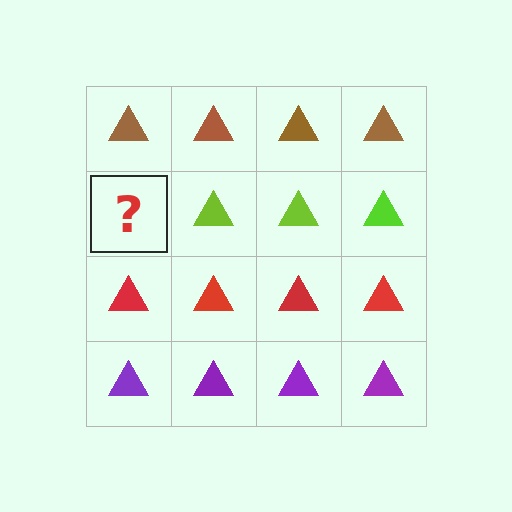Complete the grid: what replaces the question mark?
The question mark should be replaced with a lime triangle.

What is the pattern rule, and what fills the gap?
The rule is that each row has a consistent color. The gap should be filled with a lime triangle.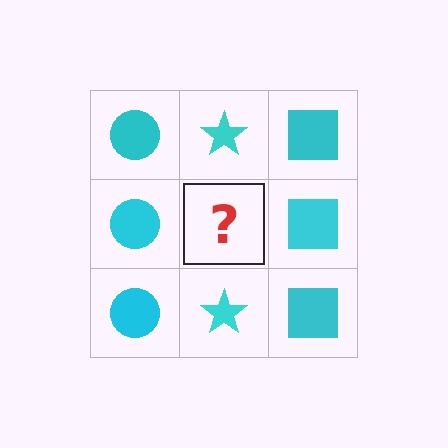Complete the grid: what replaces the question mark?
The question mark should be replaced with a cyan star.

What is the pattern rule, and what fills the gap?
The rule is that each column has a consistent shape. The gap should be filled with a cyan star.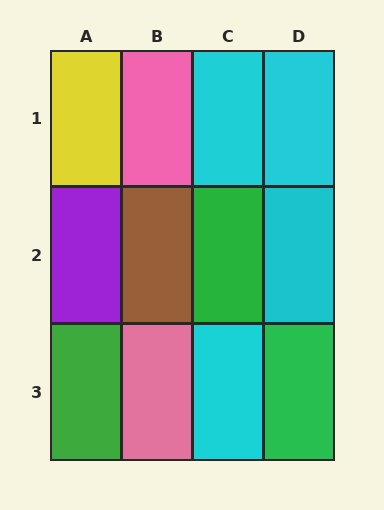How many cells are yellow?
1 cell is yellow.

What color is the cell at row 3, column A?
Green.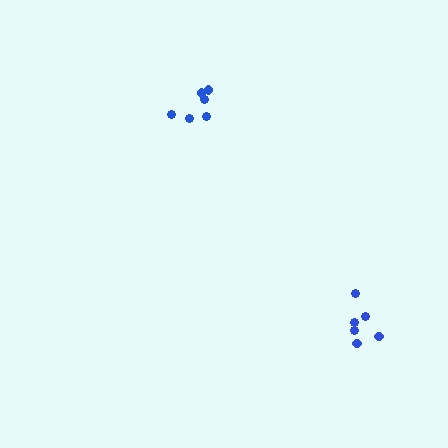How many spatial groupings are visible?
There are 2 spatial groupings.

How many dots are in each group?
Group 1: 6 dots, Group 2: 6 dots (12 total).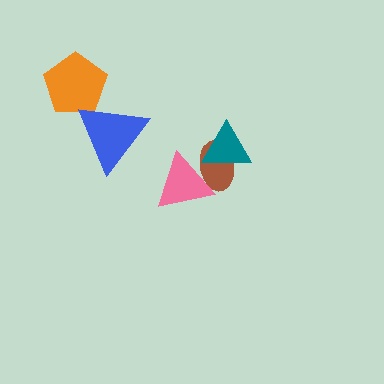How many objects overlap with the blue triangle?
1 object overlaps with the blue triangle.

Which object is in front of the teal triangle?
The pink triangle is in front of the teal triangle.